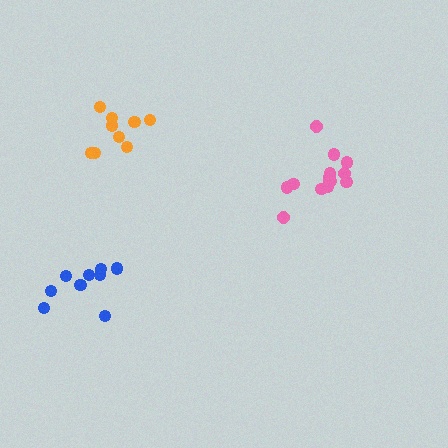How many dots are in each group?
Group 1: 14 dots, Group 2: 9 dots, Group 3: 9 dots (32 total).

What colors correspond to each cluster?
The clusters are colored: pink, blue, orange.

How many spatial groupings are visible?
There are 3 spatial groupings.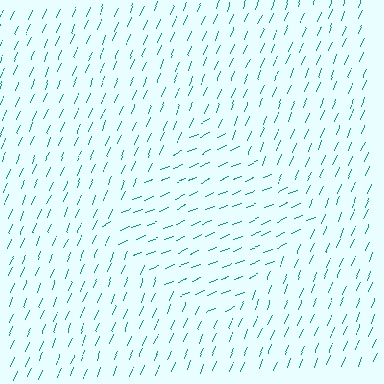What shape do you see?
I see a diamond.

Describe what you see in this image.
The image is filled with small teal line segments. A diamond region in the image has lines oriented differently from the surrounding lines, creating a visible texture boundary.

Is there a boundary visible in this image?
Yes, there is a texture boundary formed by a change in line orientation.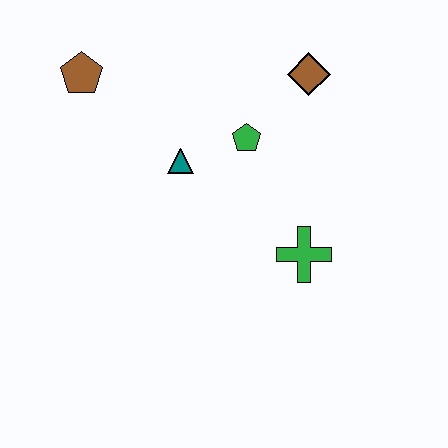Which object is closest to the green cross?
The green pentagon is closest to the green cross.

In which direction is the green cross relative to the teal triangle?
The green cross is to the right of the teal triangle.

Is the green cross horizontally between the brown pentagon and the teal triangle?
No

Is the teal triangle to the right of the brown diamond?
No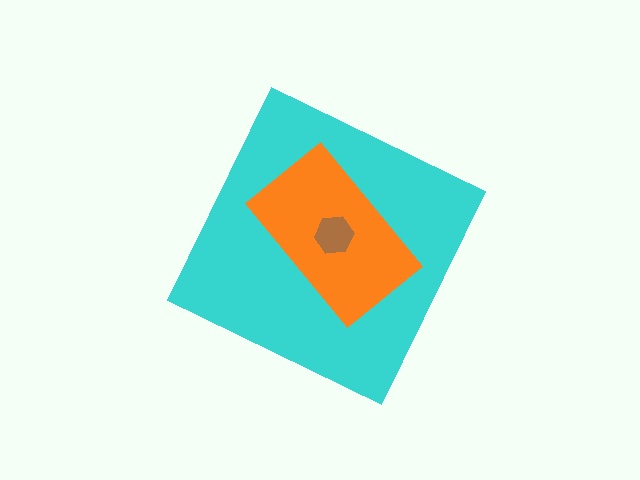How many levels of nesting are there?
3.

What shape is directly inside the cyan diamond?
The orange rectangle.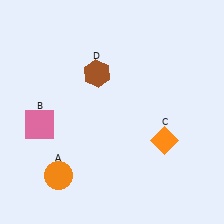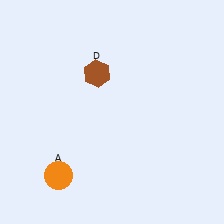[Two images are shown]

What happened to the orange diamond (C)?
The orange diamond (C) was removed in Image 2. It was in the bottom-right area of Image 1.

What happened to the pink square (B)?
The pink square (B) was removed in Image 2. It was in the bottom-left area of Image 1.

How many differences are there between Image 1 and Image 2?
There are 2 differences between the two images.